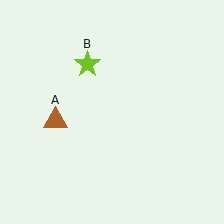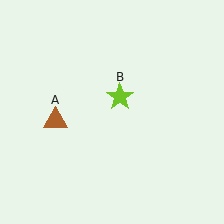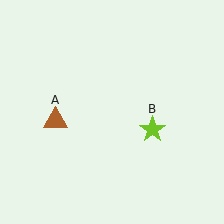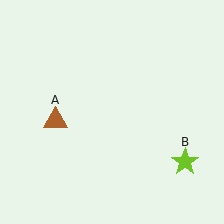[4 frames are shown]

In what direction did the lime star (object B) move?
The lime star (object B) moved down and to the right.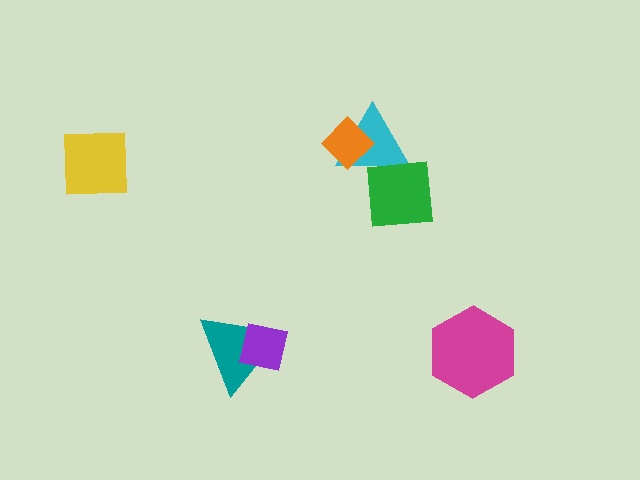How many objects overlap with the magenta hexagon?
0 objects overlap with the magenta hexagon.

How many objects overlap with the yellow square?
0 objects overlap with the yellow square.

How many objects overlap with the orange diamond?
1 object overlaps with the orange diamond.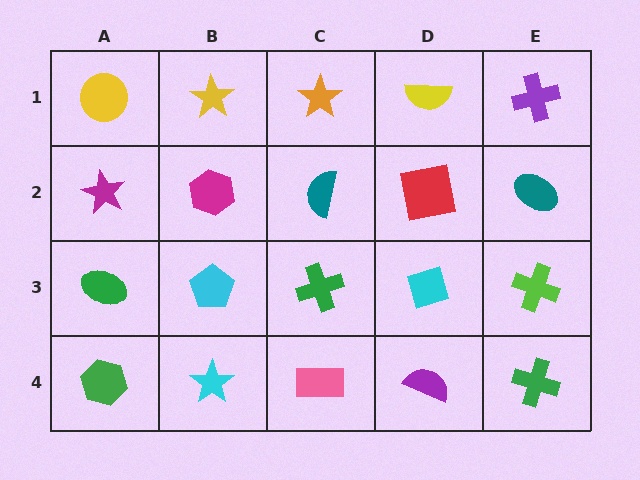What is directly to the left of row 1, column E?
A yellow semicircle.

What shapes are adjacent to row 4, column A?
A green ellipse (row 3, column A), a cyan star (row 4, column B).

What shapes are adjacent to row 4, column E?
A lime cross (row 3, column E), a purple semicircle (row 4, column D).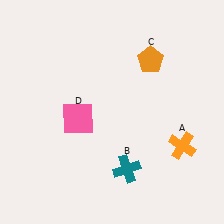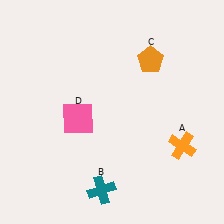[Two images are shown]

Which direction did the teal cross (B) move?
The teal cross (B) moved left.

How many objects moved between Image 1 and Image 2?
1 object moved between the two images.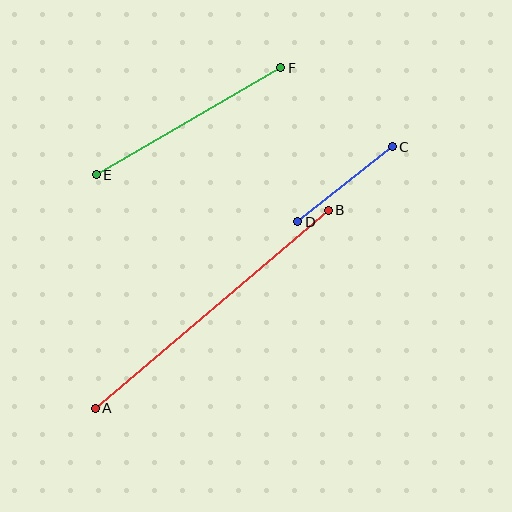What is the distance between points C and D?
The distance is approximately 121 pixels.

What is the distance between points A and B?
The distance is approximately 306 pixels.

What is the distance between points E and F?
The distance is approximately 213 pixels.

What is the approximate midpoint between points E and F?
The midpoint is at approximately (189, 121) pixels.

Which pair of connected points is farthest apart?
Points A and B are farthest apart.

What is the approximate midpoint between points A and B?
The midpoint is at approximately (212, 309) pixels.